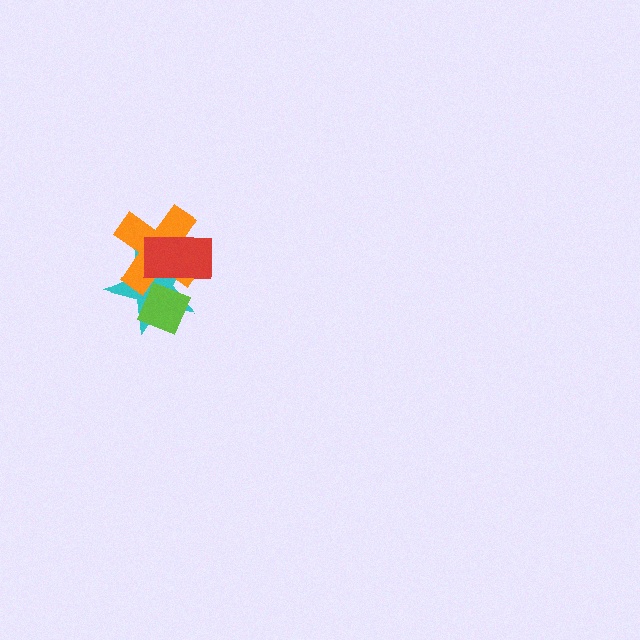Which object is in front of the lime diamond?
The red rectangle is in front of the lime diamond.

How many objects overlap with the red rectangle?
3 objects overlap with the red rectangle.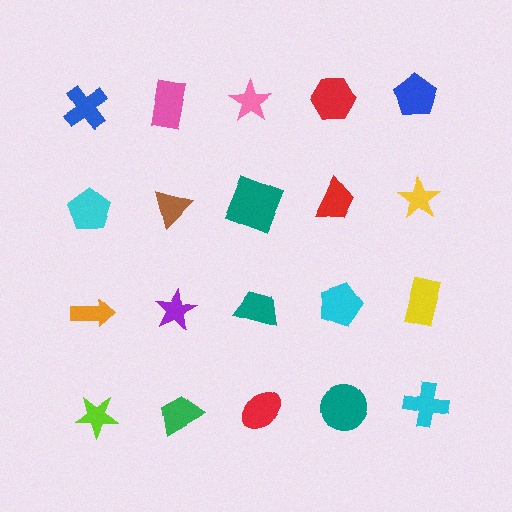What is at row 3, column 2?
A purple star.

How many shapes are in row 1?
5 shapes.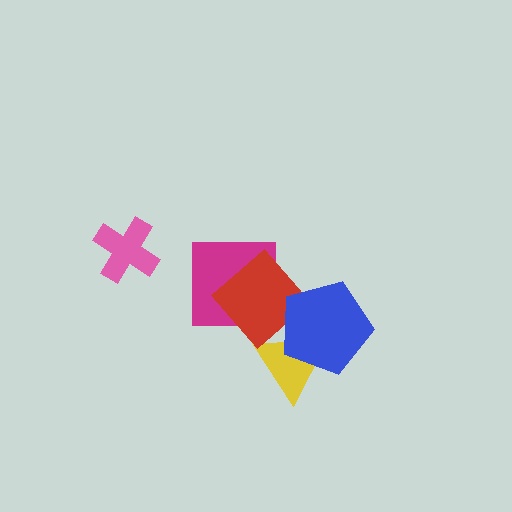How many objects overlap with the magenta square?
1 object overlaps with the magenta square.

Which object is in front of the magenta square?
The red diamond is in front of the magenta square.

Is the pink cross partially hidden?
No, no other shape covers it.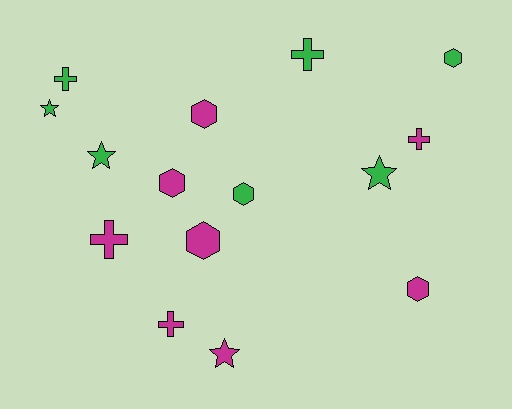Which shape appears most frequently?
Hexagon, with 6 objects.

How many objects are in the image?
There are 15 objects.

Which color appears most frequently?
Magenta, with 8 objects.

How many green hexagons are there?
There are 2 green hexagons.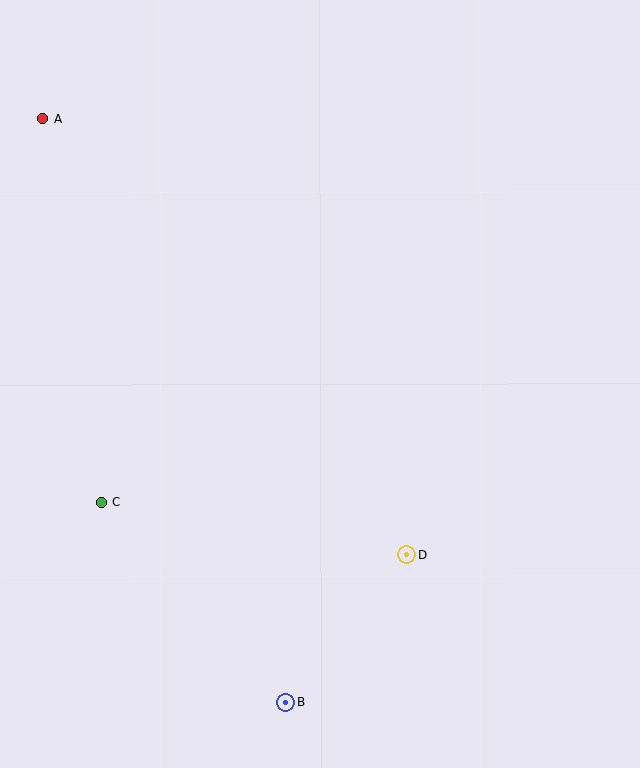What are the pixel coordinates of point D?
Point D is at (407, 554).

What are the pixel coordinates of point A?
Point A is at (43, 119).